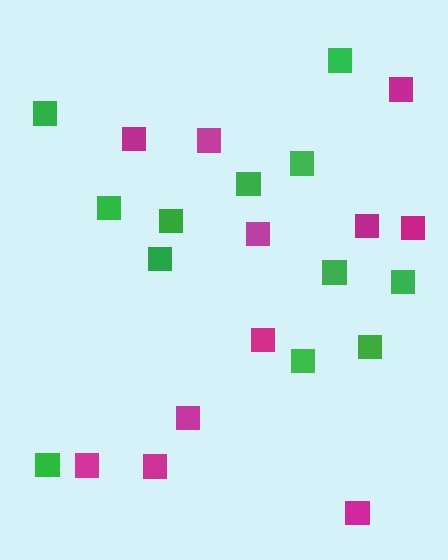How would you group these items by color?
There are 2 groups: one group of magenta squares (11) and one group of green squares (12).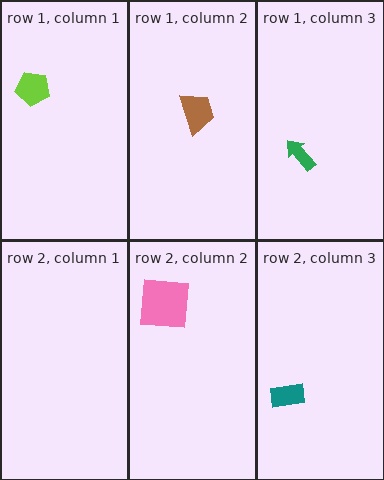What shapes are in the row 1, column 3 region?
The green arrow.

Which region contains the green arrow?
The row 1, column 3 region.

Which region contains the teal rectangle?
The row 2, column 3 region.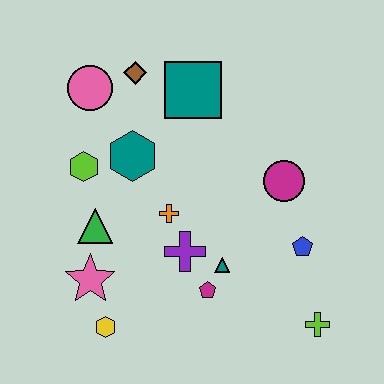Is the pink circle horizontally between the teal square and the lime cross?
No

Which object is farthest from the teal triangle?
The pink circle is farthest from the teal triangle.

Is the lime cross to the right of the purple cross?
Yes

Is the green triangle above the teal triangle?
Yes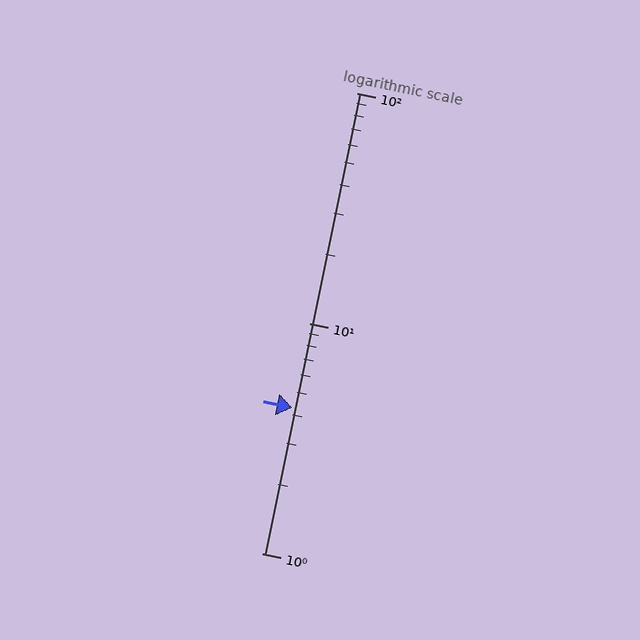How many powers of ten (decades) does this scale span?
The scale spans 2 decades, from 1 to 100.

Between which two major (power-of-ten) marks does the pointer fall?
The pointer is between 1 and 10.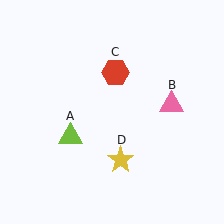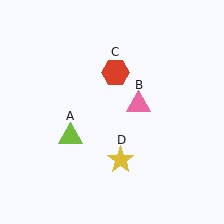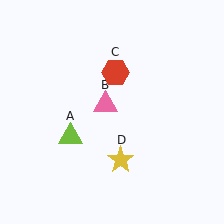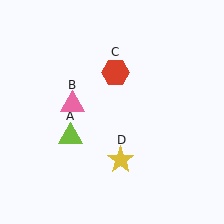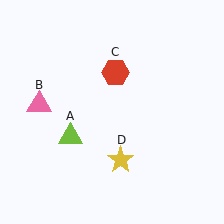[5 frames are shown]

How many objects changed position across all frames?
1 object changed position: pink triangle (object B).